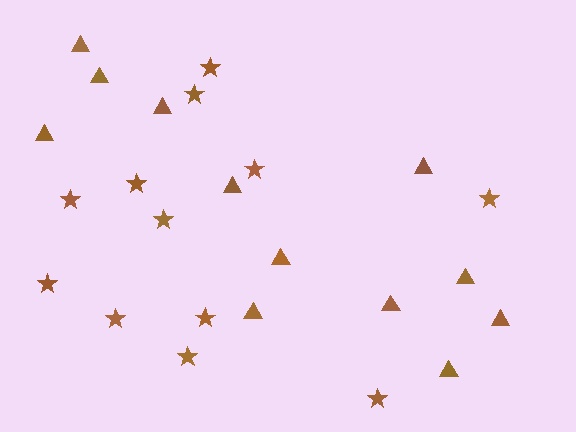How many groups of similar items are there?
There are 2 groups: one group of stars (12) and one group of triangles (12).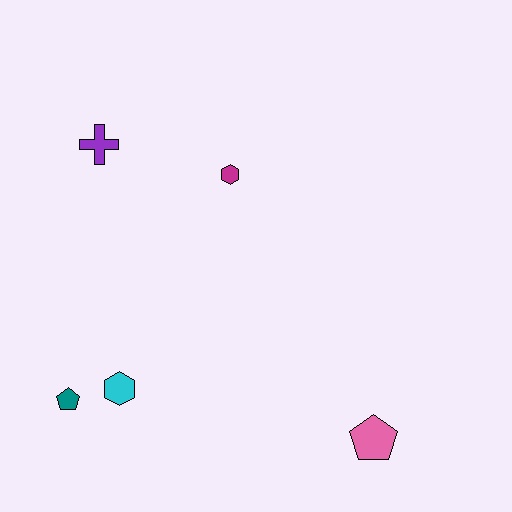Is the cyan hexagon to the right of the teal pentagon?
Yes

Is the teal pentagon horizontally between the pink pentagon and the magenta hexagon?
No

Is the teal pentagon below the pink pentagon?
No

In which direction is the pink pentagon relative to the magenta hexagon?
The pink pentagon is below the magenta hexagon.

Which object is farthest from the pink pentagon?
The purple cross is farthest from the pink pentagon.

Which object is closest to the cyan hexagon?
The teal pentagon is closest to the cyan hexagon.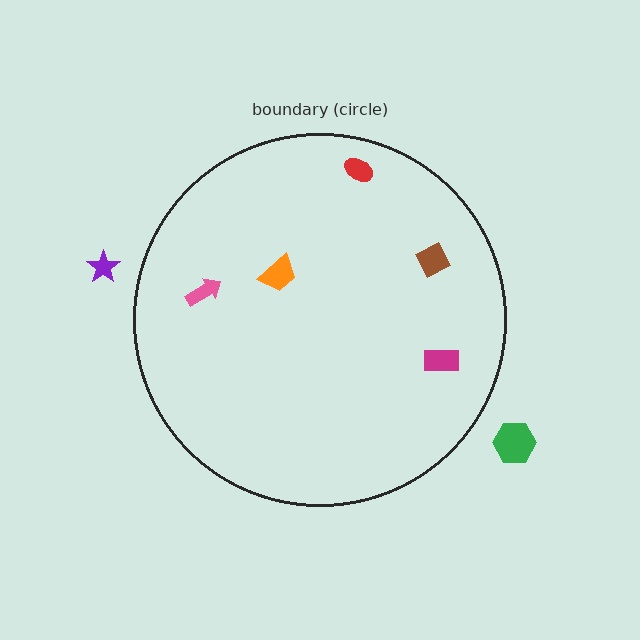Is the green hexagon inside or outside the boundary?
Outside.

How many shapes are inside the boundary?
5 inside, 2 outside.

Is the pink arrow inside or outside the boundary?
Inside.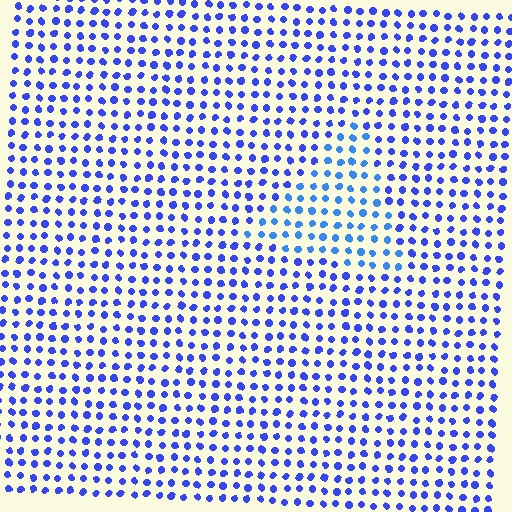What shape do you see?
I see a triangle.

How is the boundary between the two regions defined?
The boundary is defined purely by a slight shift in hue (about 23 degrees). Spacing, size, and orientation are identical on both sides.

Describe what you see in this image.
The image is filled with small blue elements in a uniform arrangement. A triangle-shaped region is visible where the elements are tinted to a slightly different hue, forming a subtle color boundary.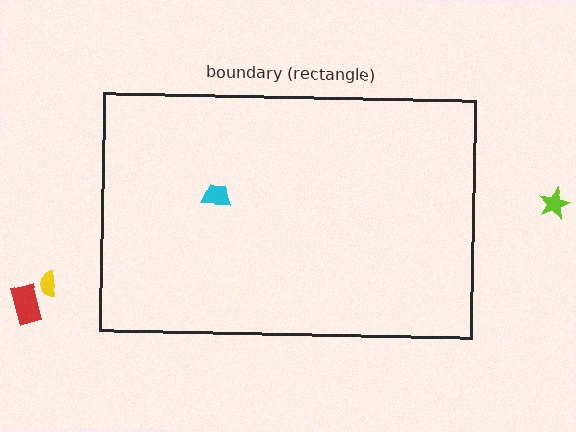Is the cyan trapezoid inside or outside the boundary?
Inside.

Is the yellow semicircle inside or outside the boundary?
Outside.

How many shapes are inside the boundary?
1 inside, 3 outside.